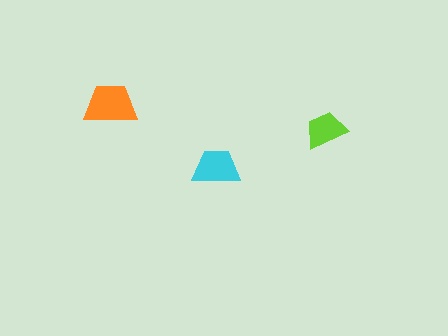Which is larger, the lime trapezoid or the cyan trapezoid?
The cyan one.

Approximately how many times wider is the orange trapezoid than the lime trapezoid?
About 1.5 times wider.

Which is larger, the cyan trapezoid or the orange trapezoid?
The orange one.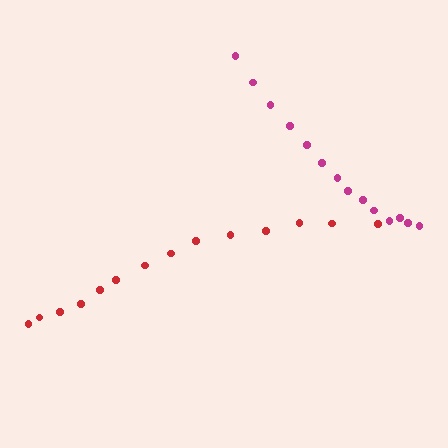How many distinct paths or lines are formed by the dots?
There are 2 distinct paths.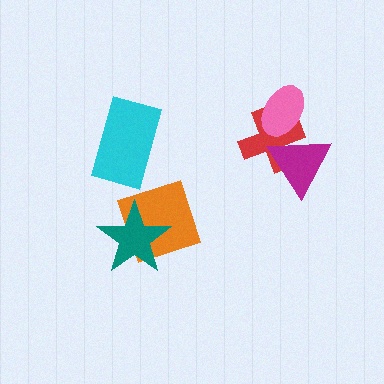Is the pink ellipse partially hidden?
Yes, it is partially covered by another shape.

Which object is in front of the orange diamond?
The teal star is in front of the orange diamond.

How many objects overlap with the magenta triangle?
2 objects overlap with the magenta triangle.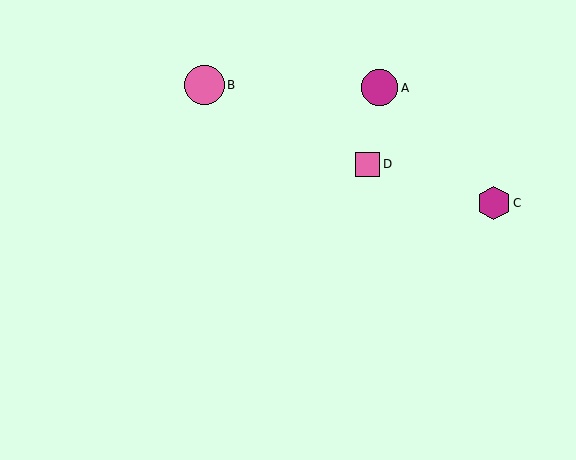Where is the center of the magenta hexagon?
The center of the magenta hexagon is at (494, 203).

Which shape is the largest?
The pink circle (labeled B) is the largest.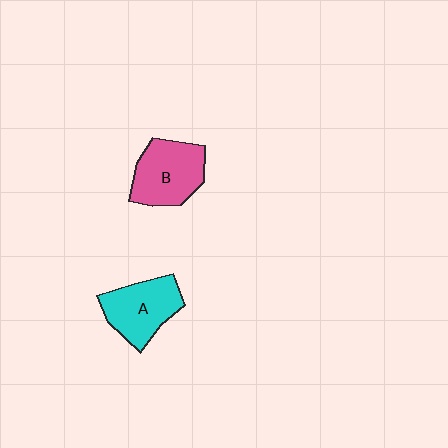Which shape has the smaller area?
Shape A (cyan).